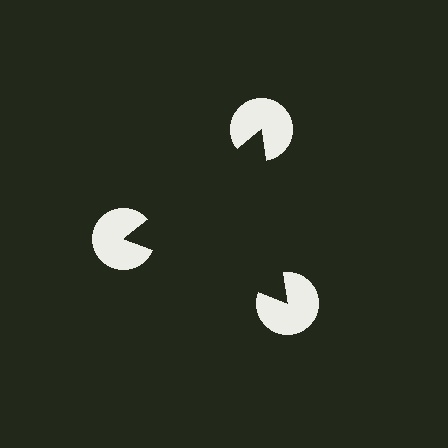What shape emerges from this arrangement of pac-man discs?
An illusory triangle — its edges are inferred from the aligned wedge cuts in the pac-man discs, not physically drawn.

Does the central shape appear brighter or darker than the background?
It typically appears slightly darker than the background, even though no actual brightness change is drawn.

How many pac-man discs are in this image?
There are 3 — one at each vertex of the illusory triangle.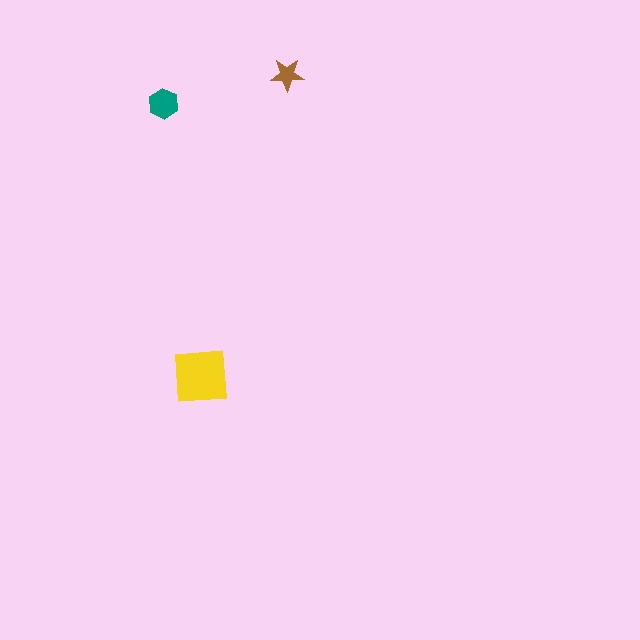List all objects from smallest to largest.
The brown star, the teal hexagon, the yellow square.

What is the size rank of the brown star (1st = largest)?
3rd.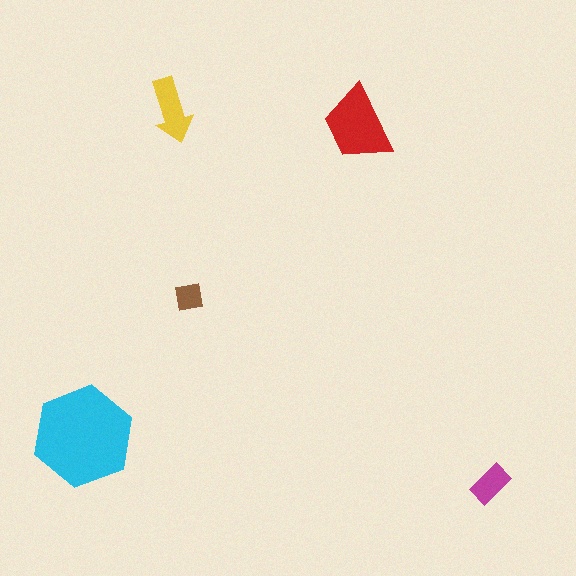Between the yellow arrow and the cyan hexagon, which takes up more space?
The cyan hexagon.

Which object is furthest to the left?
The cyan hexagon is leftmost.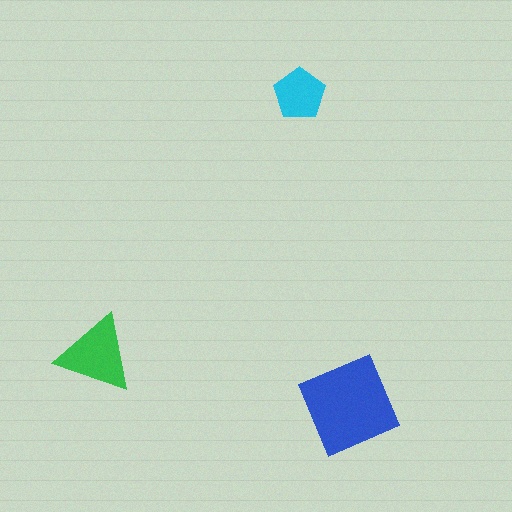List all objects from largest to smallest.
The blue square, the green triangle, the cyan pentagon.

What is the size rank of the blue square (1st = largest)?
1st.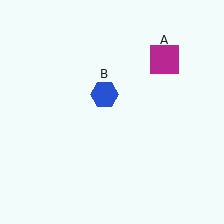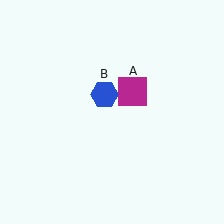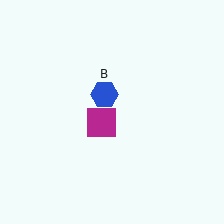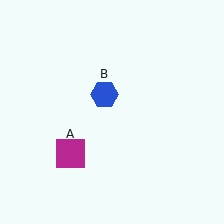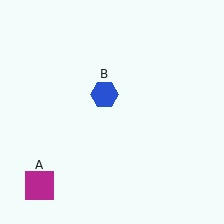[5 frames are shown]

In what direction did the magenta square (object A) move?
The magenta square (object A) moved down and to the left.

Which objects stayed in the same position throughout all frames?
Blue hexagon (object B) remained stationary.